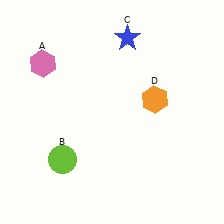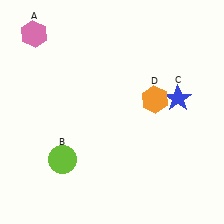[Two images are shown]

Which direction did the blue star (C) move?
The blue star (C) moved down.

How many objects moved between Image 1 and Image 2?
2 objects moved between the two images.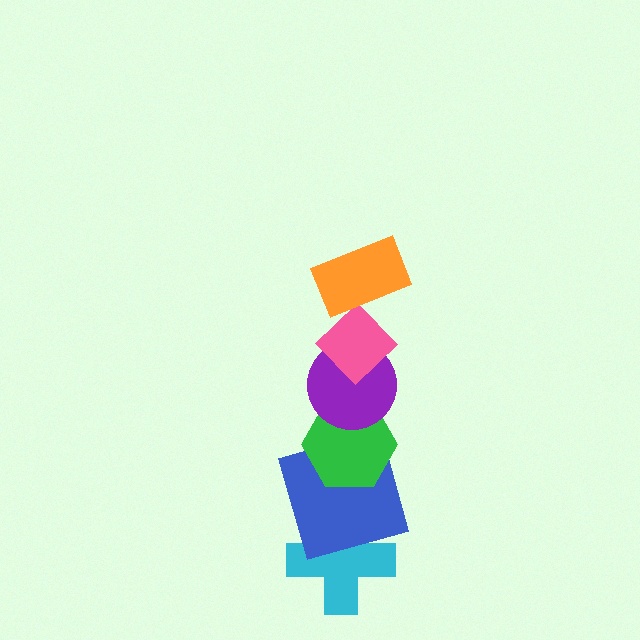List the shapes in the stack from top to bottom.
From top to bottom: the orange rectangle, the pink diamond, the purple circle, the green hexagon, the blue square, the cyan cross.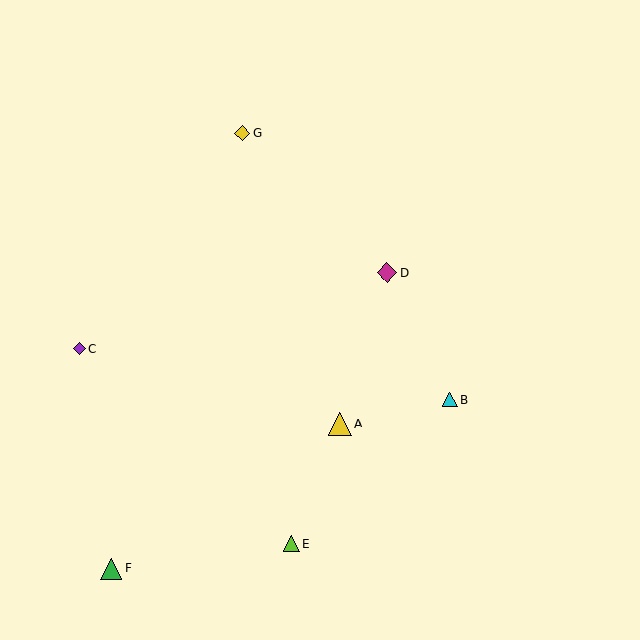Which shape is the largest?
The yellow triangle (labeled A) is the largest.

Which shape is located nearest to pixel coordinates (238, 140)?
The yellow diamond (labeled G) at (242, 133) is nearest to that location.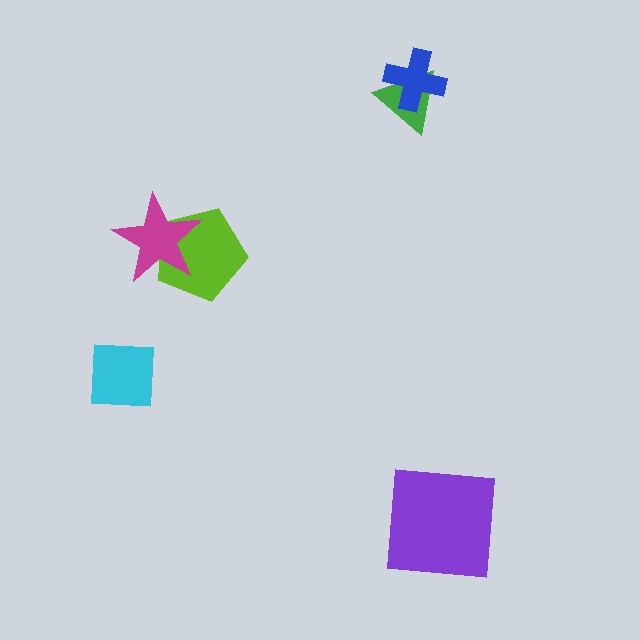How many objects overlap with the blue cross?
1 object overlaps with the blue cross.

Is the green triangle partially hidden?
Yes, it is partially covered by another shape.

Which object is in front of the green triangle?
The blue cross is in front of the green triangle.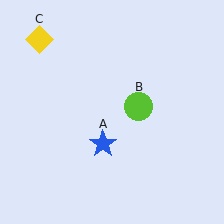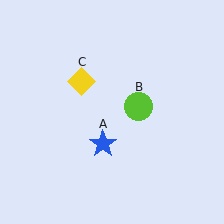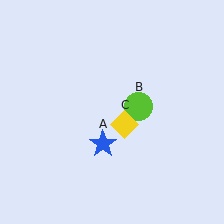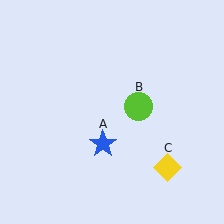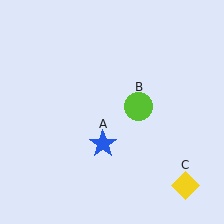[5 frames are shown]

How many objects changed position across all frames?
1 object changed position: yellow diamond (object C).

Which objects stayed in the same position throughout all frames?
Blue star (object A) and lime circle (object B) remained stationary.